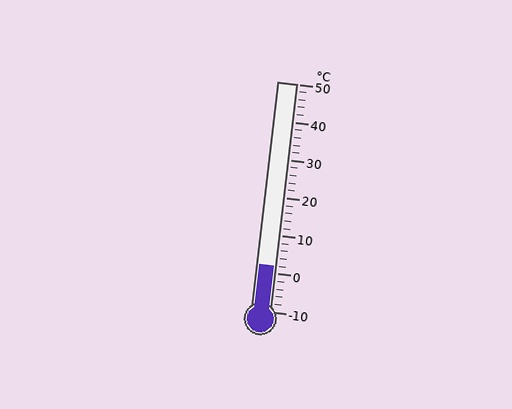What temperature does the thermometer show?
The thermometer shows approximately 2°C.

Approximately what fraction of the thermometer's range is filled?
The thermometer is filled to approximately 20% of its range.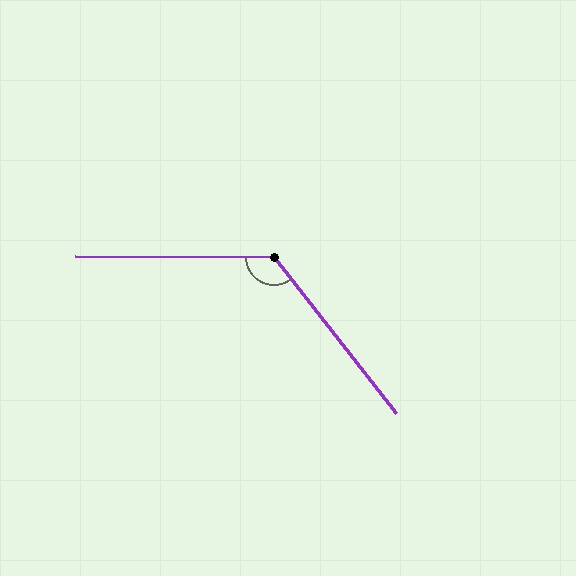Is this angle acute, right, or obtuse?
It is obtuse.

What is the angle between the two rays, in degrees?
Approximately 128 degrees.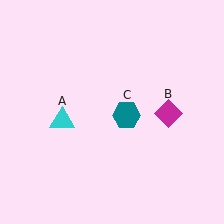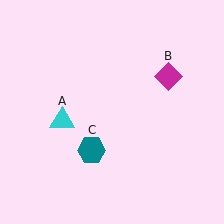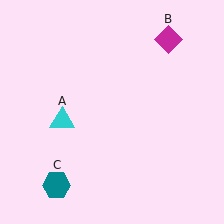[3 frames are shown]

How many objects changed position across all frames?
2 objects changed position: magenta diamond (object B), teal hexagon (object C).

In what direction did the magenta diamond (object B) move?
The magenta diamond (object B) moved up.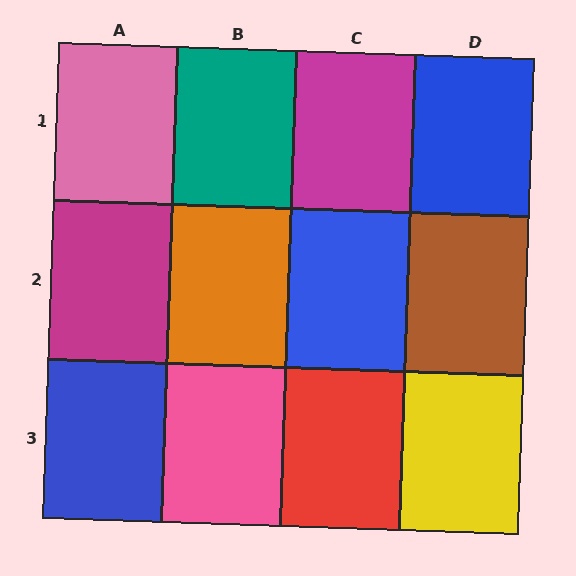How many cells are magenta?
2 cells are magenta.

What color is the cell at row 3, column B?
Pink.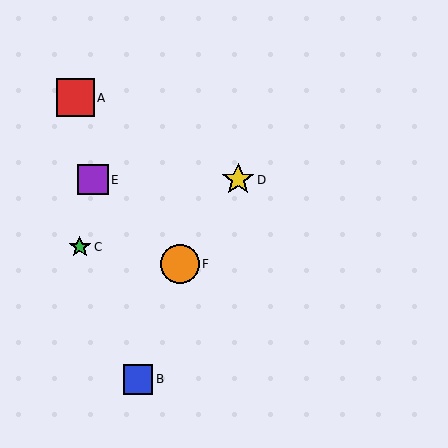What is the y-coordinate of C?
Object C is at y≈247.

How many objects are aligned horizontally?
2 objects (D, E) are aligned horizontally.